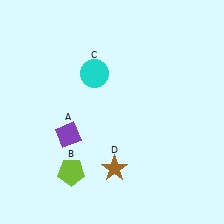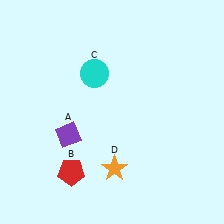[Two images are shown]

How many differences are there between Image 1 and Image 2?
There are 2 differences between the two images.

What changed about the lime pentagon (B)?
In Image 1, B is lime. In Image 2, it changed to red.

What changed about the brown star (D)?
In Image 1, D is brown. In Image 2, it changed to orange.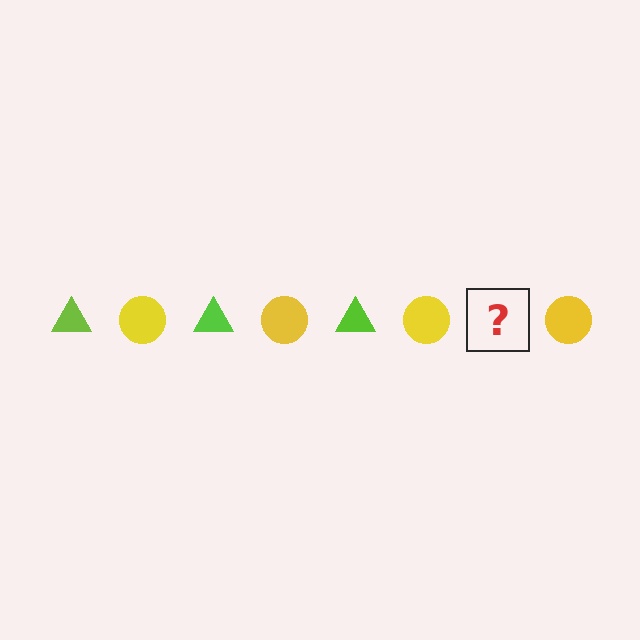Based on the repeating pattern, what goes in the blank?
The blank should be a lime triangle.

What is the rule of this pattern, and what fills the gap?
The rule is that the pattern alternates between lime triangle and yellow circle. The gap should be filled with a lime triangle.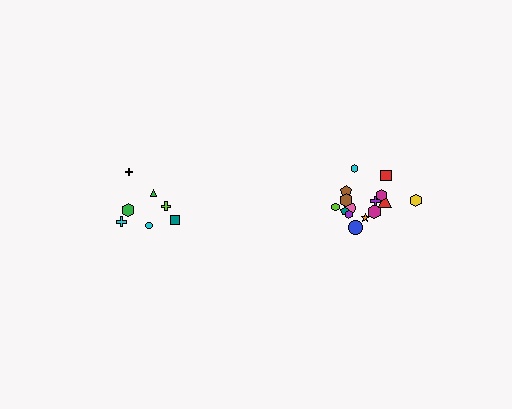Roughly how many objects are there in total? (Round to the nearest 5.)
Roughly 20 objects in total.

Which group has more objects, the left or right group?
The right group.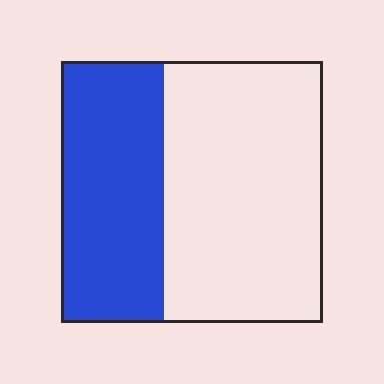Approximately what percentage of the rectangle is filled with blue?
Approximately 40%.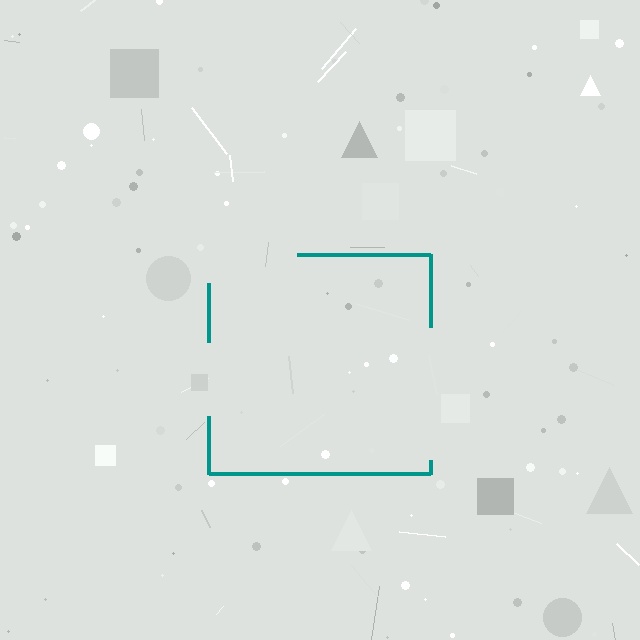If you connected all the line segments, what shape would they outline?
They would outline a square.